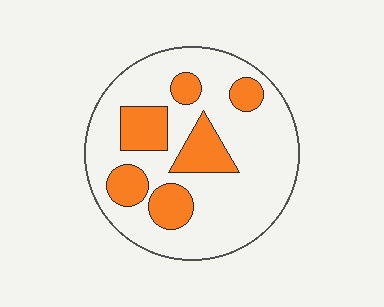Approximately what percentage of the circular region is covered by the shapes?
Approximately 25%.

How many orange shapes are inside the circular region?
6.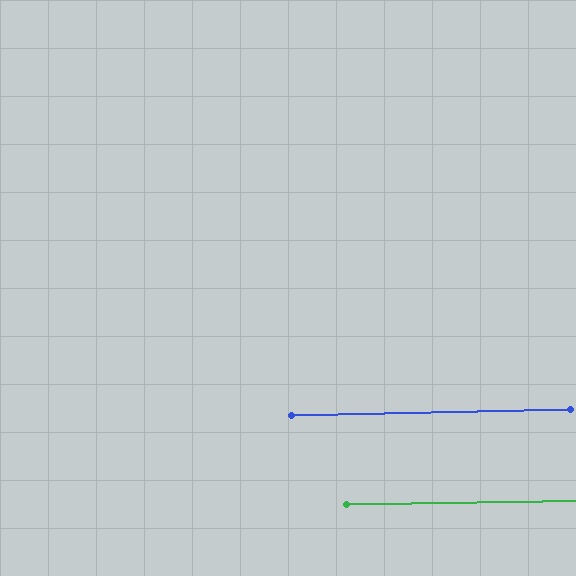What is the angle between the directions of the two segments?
Approximately 0 degrees.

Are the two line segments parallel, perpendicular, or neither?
Parallel — their directions differ by only 0.0°.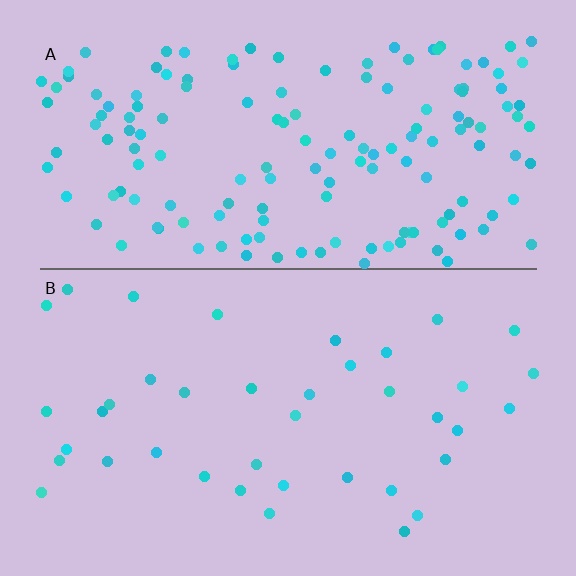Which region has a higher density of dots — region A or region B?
A (the top).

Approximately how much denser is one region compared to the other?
Approximately 3.9× — region A over region B.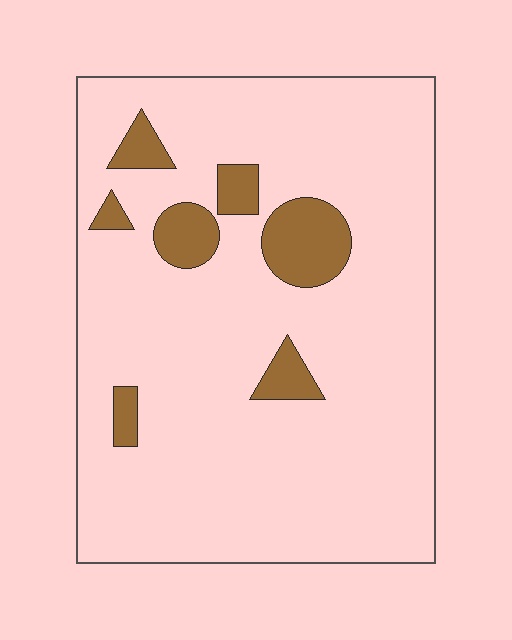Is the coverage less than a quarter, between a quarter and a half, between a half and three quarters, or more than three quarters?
Less than a quarter.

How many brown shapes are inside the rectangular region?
7.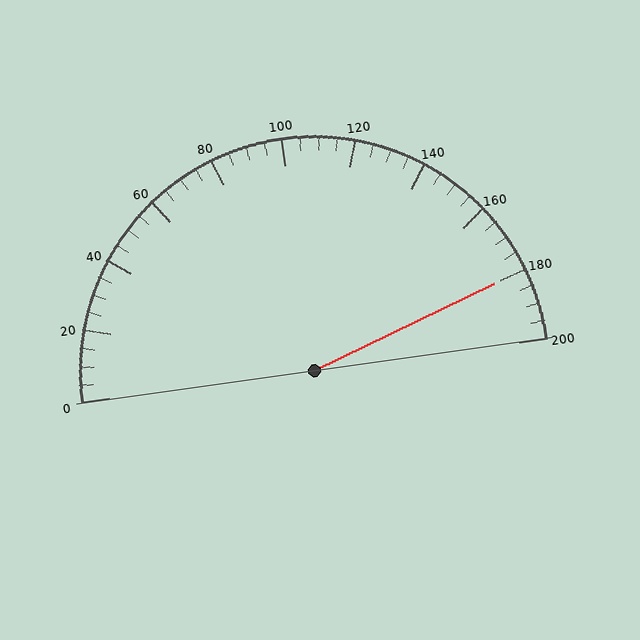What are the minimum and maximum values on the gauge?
The gauge ranges from 0 to 200.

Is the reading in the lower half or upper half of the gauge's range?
The reading is in the upper half of the range (0 to 200).